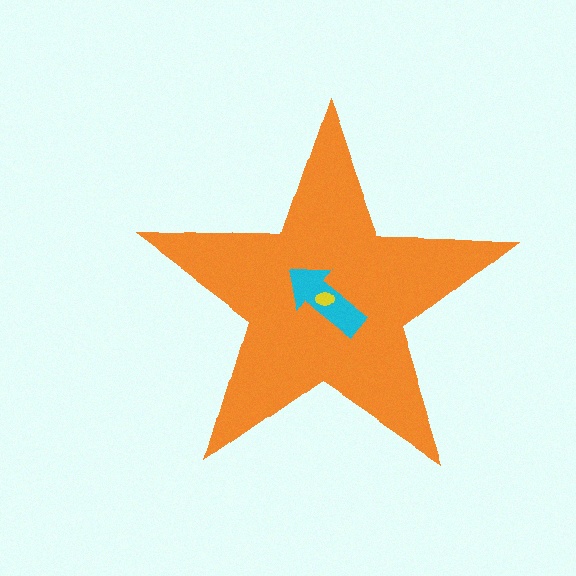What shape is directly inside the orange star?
The cyan arrow.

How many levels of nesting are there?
3.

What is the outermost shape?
The orange star.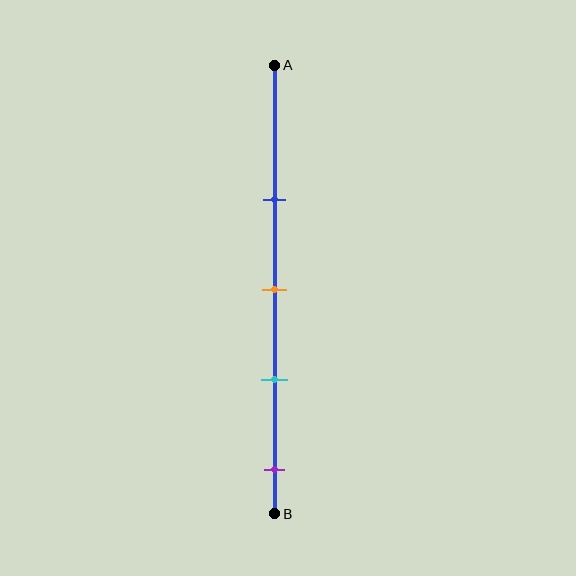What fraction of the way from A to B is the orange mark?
The orange mark is approximately 50% (0.5) of the way from A to B.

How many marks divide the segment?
There are 4 marks dividing the segment.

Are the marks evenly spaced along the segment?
Yes, the marks are approximately evenly spaced.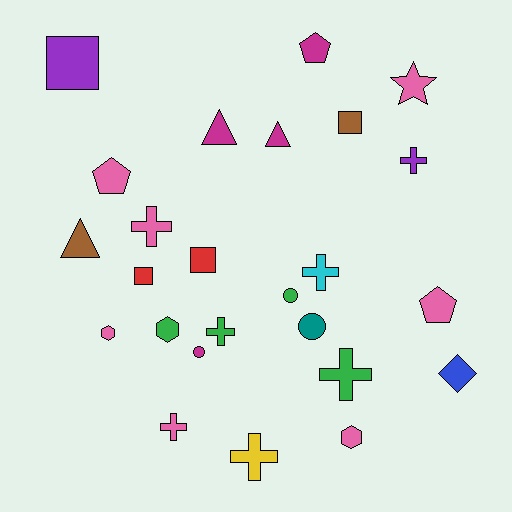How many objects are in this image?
There are 25 objects.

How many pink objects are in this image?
There are 7 pink objects.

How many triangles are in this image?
There are 3 triangles.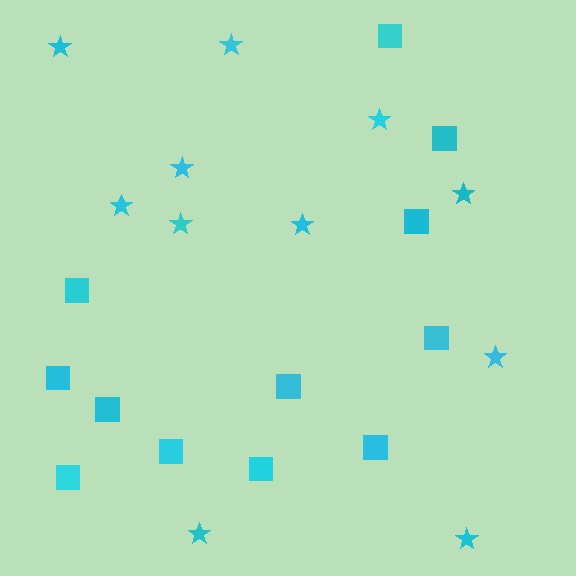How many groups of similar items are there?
There are 2 groups: one group of squares (12) and one group of stars (11).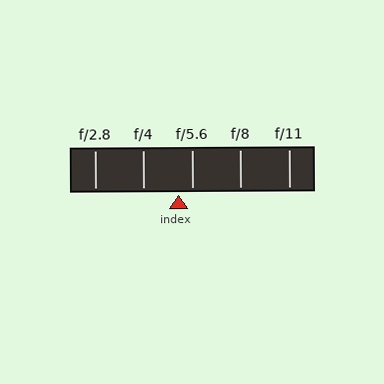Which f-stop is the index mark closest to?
The index mark is closest to f/5.6.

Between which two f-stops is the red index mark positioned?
The index mark is between f/4 and f/5.6.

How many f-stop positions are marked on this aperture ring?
There are 5 f-stop positions marked.